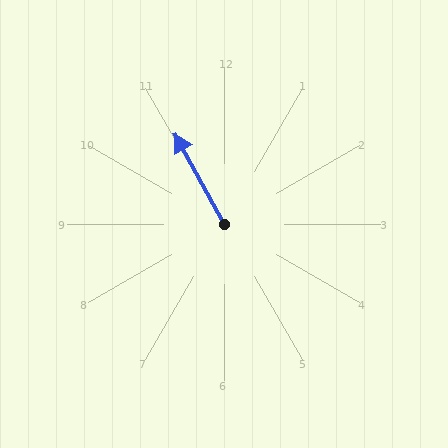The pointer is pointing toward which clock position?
Roughly 11 o'clock.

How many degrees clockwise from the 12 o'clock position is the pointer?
Approximately 331 degrees.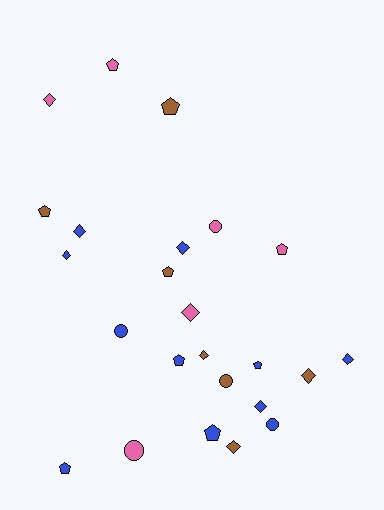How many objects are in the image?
There are 24 objects.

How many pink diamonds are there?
There are 2 pink diamonds.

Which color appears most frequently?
Blue, with 11 objects.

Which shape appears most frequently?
Diamond, with 10 objects.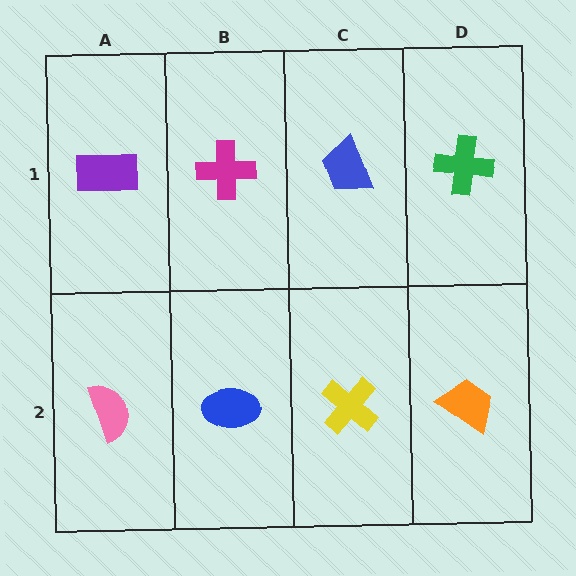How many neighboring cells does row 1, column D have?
2.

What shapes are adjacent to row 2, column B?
A magenta cross (row 1, column B), a pink semicircle (row 2, column A), a yellow cross (row 2, column C).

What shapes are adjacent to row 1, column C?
A yellow cross (row 2, column C), a magenta cross (row 1, column B), a green cross (row 1, column D).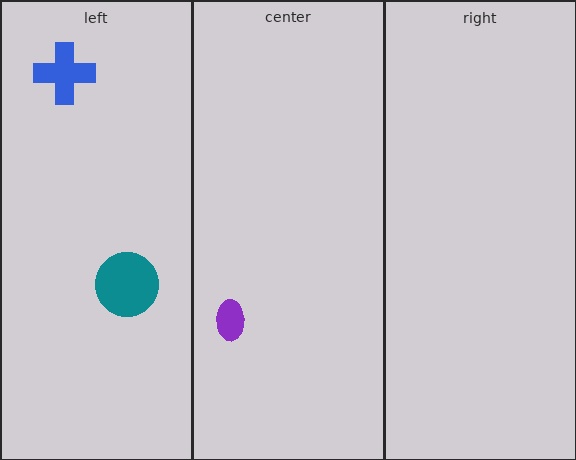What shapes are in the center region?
The purple ellipse.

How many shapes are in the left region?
2.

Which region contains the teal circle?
The left region.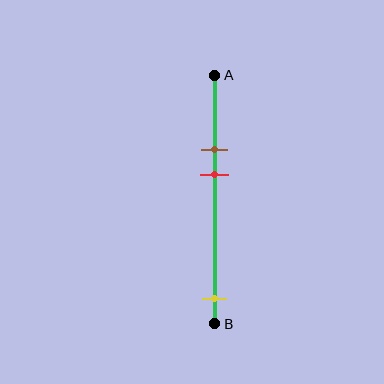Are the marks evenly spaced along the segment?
No, the marks are not evenly spaced.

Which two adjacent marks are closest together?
The brown and red marks are the closest adjacent pair.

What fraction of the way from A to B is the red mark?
The red mark is approximately 40% (0.4) of the way from A to B.